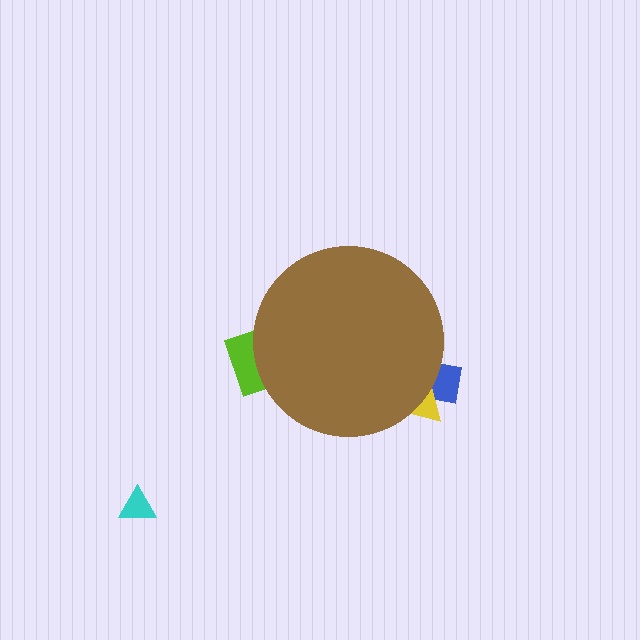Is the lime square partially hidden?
Yes, the lime square is partially hidden behind the brown circle.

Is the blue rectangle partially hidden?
Yes, the blue rectangle is partially hidden behind the brown circle.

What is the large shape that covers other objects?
A brown circle.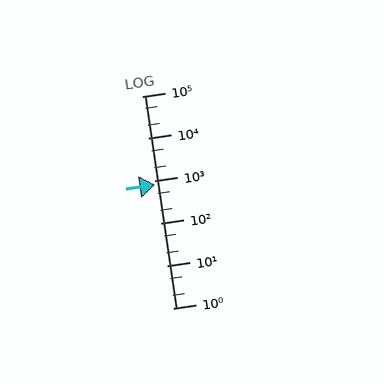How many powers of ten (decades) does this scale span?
The scale spans 5 decades, from 1 to 100000.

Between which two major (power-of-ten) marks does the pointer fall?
The pointer is between 100 and 1000.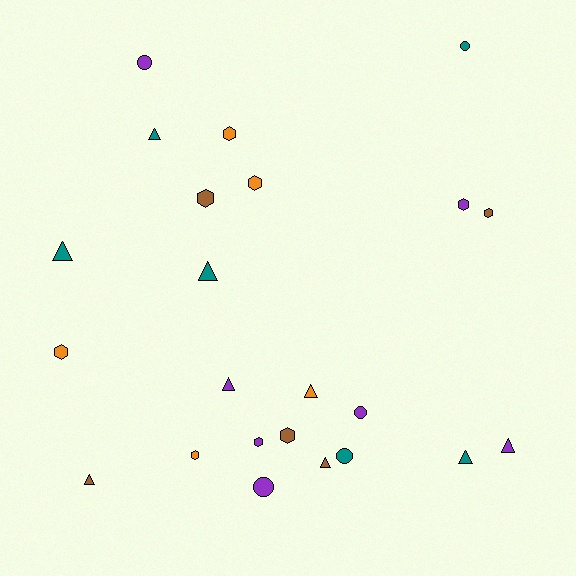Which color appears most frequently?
Purple, with 7 objects.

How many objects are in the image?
There are 23 objects.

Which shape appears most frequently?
Triangle, with 9 objects.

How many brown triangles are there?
There are 2 brown triangles.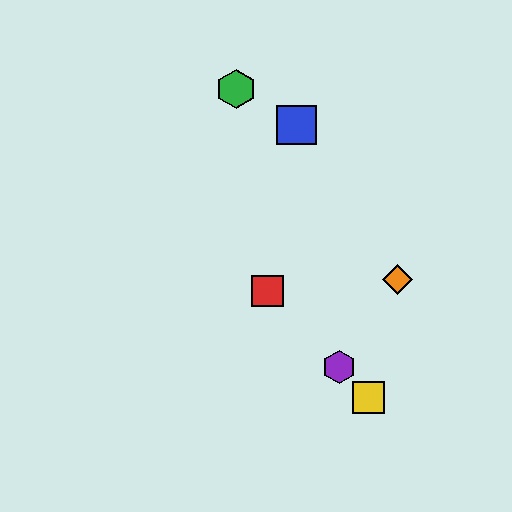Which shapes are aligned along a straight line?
The red square, the yellow square, the purple hexagon are aligned along a straight line.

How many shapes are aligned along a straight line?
3 shapes (the red square, the yellow square, the purple hexagon) are aligned along a straight line.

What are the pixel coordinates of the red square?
The red square is at (267, 291).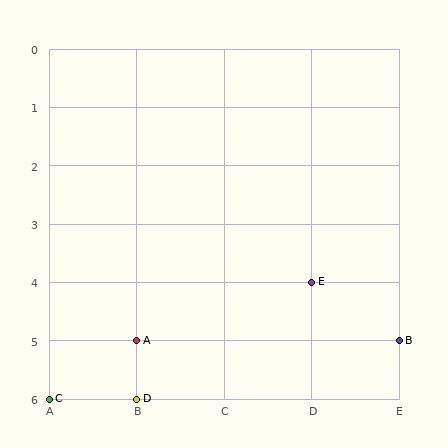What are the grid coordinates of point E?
Point E is at grid coordinates (D, 4).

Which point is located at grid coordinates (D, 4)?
Point E is at (D, 4).